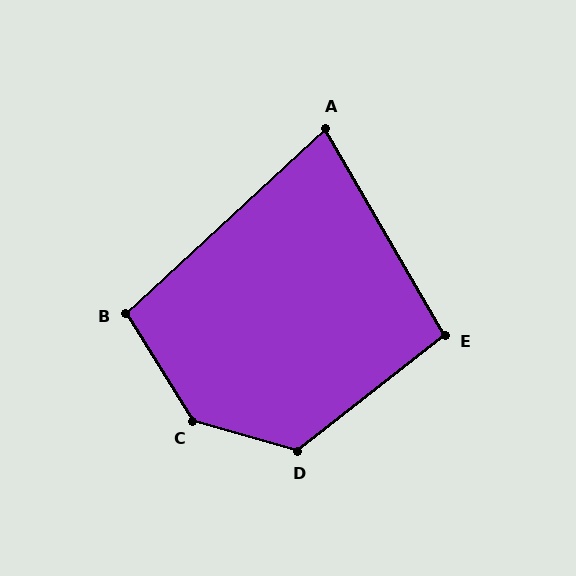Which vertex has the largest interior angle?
C, at approximately 138 degrees.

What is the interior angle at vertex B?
Approximately 101 degrees (obtuse).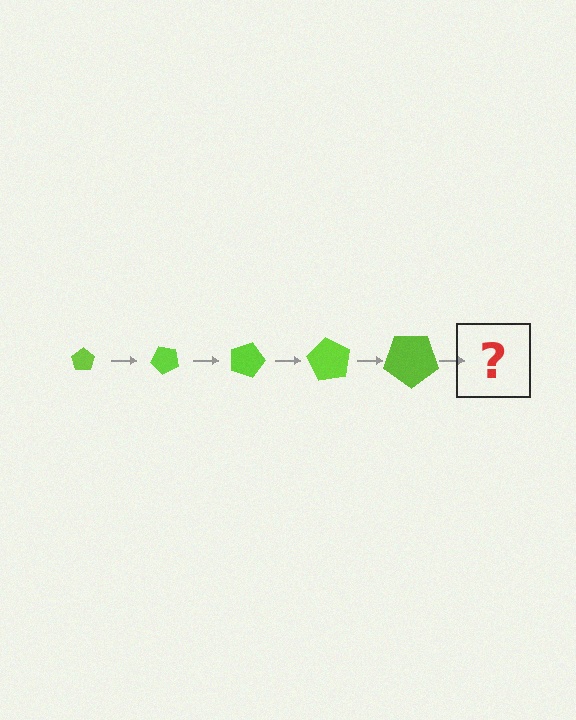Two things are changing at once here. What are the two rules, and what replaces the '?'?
The two rules are that the pentagon grows larger each step and it rotates 45 degrees each step. The '?' should be a pentagon, larger than the previous one and rotated 225 degrees from the start.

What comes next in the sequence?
The next element should be a pentagon, larger than the previous one and rotated 225 degrees from the start.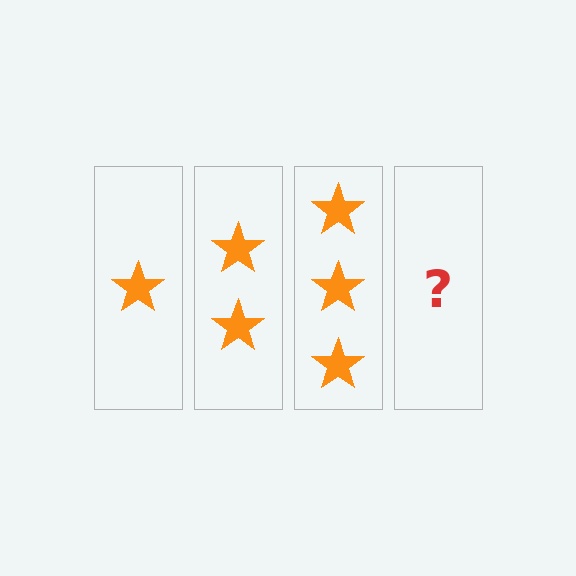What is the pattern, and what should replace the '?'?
The pattern is that each step adds one more star. The '?' should be 4 stars.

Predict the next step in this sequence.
The next step is 4 stars.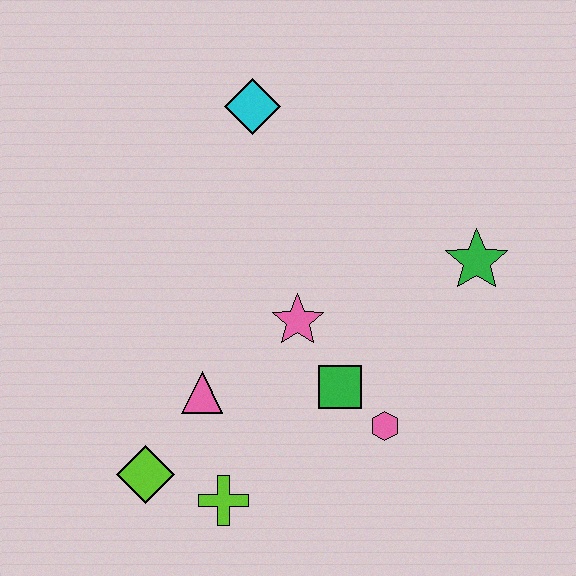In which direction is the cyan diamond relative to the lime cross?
The cyan diamond is above the lime cross.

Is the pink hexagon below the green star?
Yes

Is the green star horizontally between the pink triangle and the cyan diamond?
No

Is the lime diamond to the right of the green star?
No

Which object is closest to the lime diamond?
The lime cross is closest to the lime diamond.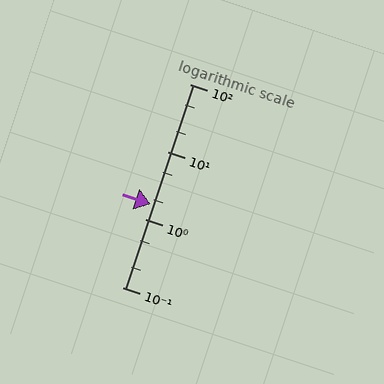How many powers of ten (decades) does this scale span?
The scale spans 3 decades, from 0.1 to 100.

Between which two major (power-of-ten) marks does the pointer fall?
The pointer is between 1 and 10.